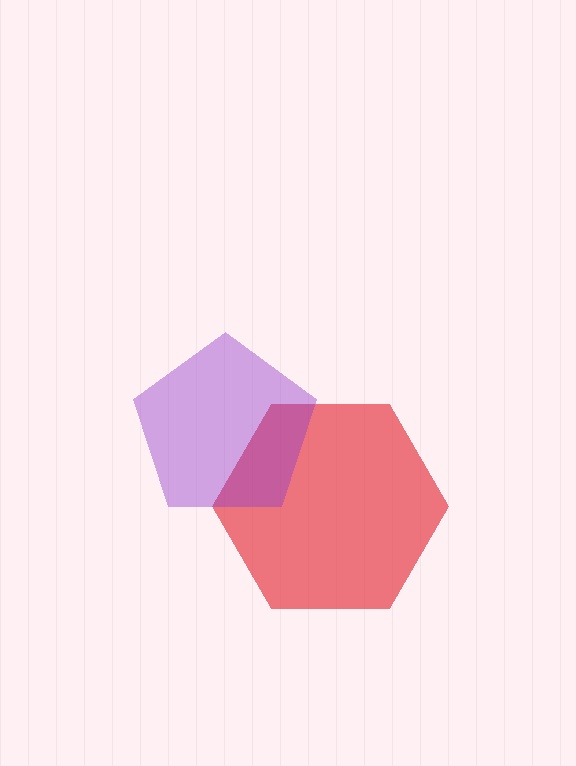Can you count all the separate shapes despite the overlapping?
Yes, there are 2 separate shapes.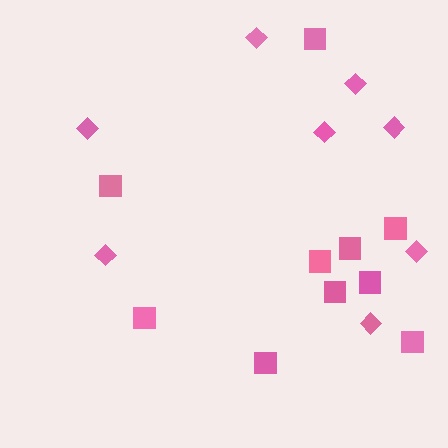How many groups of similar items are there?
There are 2 groups: one group of squares (10) and one group of diamonds (8).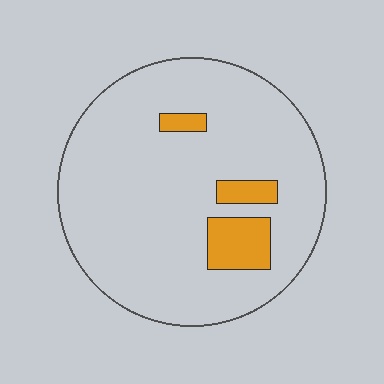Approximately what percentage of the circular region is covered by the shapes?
Approximately 10%.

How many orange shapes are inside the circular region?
3.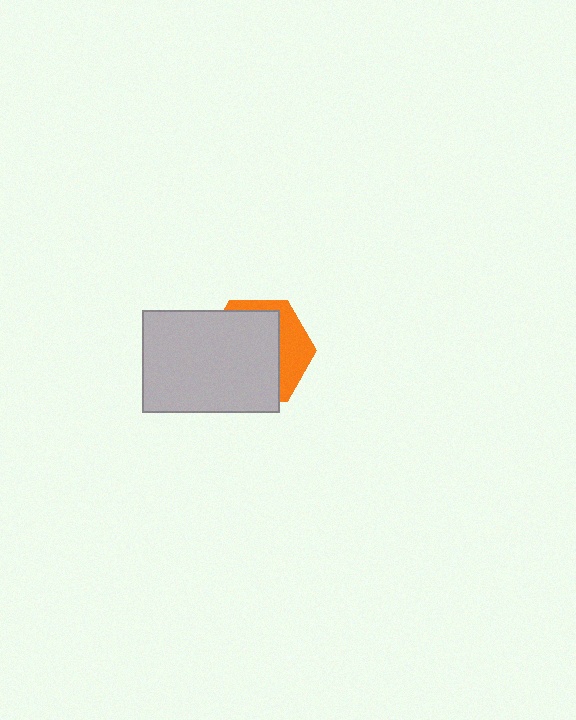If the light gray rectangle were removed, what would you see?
You would see the complete orange hexagon.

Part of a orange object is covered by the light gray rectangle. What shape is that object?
It is a hexagon.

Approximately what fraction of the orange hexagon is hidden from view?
Roughly 68% of the orange hexagon is hidden behind the light gray rectangle.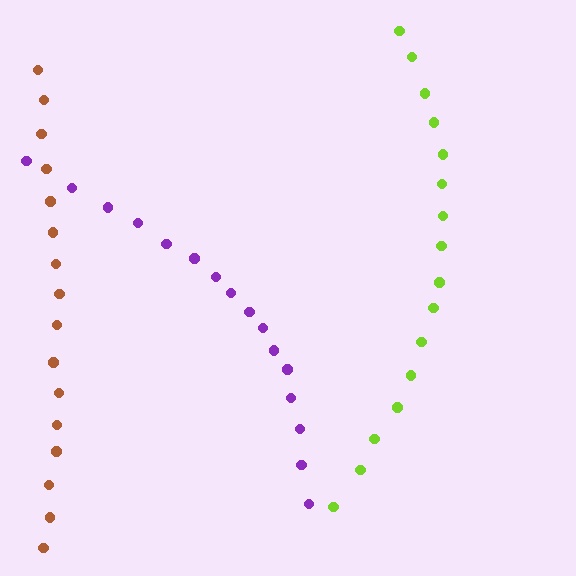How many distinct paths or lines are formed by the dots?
There are 3 distinct paths.